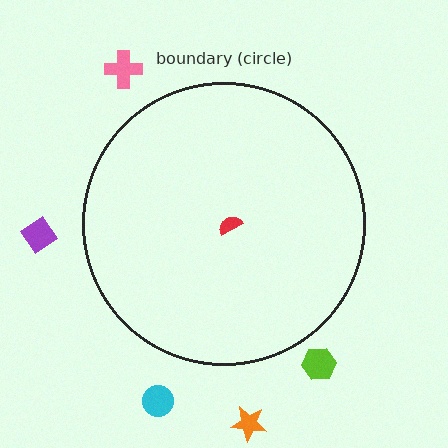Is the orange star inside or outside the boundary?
Outside.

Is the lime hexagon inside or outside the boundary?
Outside.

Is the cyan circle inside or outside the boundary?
Outside.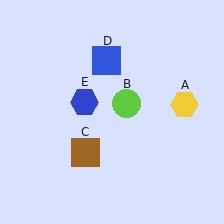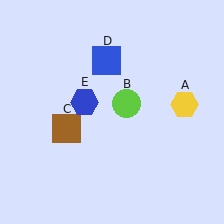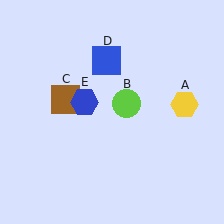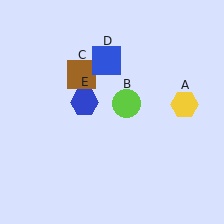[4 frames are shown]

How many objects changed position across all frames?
1 object changed position: brown square (object C).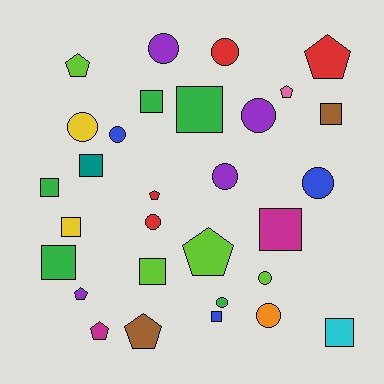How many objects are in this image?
There are 30 objects.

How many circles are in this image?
There are 11 circles.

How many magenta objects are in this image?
There are 2 magenta objects.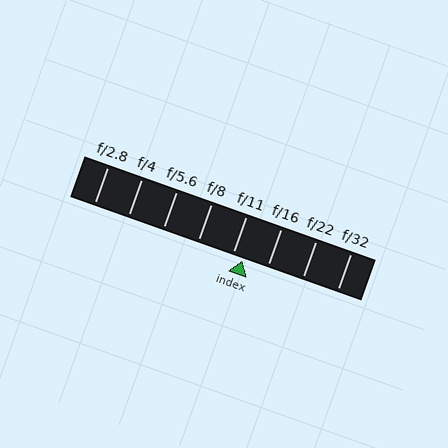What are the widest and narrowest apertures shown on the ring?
The widest aperture shown is f/2.8 and the narrowest is f/32.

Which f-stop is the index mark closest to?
The index mark is closest to f/11.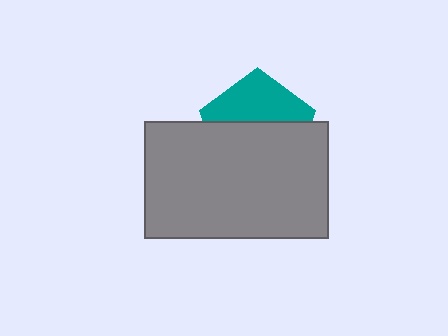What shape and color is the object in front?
The object in front is a gray rectangle.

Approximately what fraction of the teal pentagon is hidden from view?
Roughly 58% of the teal pentagon is hidden behind the gray rectangle.